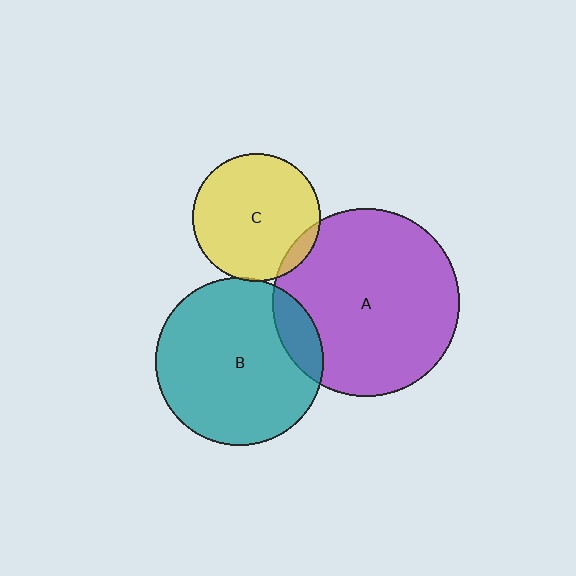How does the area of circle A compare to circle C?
Approximately 2.1 times.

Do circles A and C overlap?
Yes.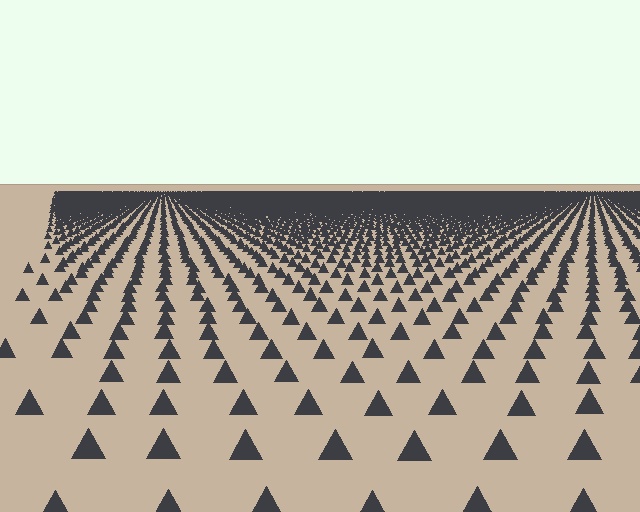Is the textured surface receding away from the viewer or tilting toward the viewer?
The surface is receding away from the viewer. Texture elements get smaller and denser toward the top.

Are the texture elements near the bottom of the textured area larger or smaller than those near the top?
Larger. Near the bottom, elements are closer to the viewer and appear at a bigger on-screen size.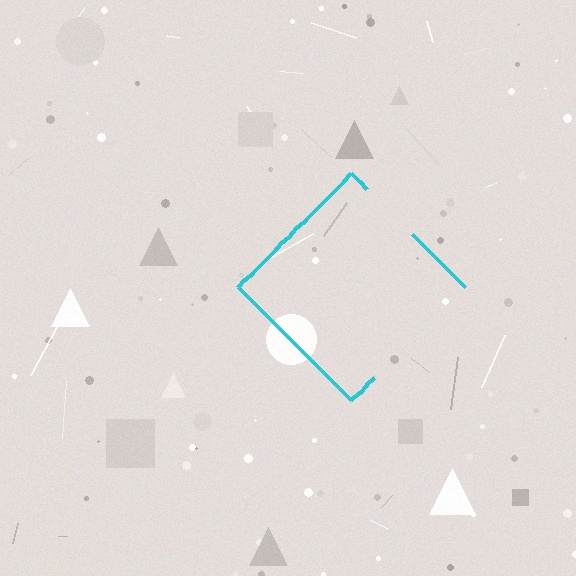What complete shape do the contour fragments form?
The contour fragments form a diamond.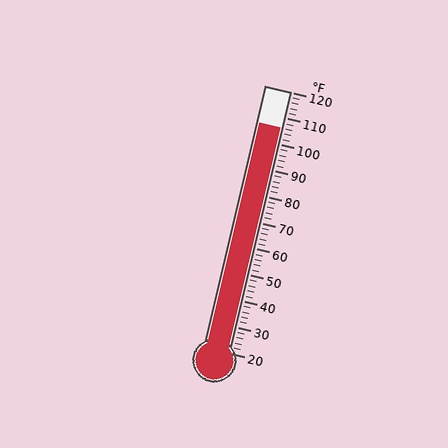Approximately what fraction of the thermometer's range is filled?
The thermometer is filled to approximately 85% of its range.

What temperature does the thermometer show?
The thermometer shows approximately 106°F.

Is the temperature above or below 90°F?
The temperature is above 90°F.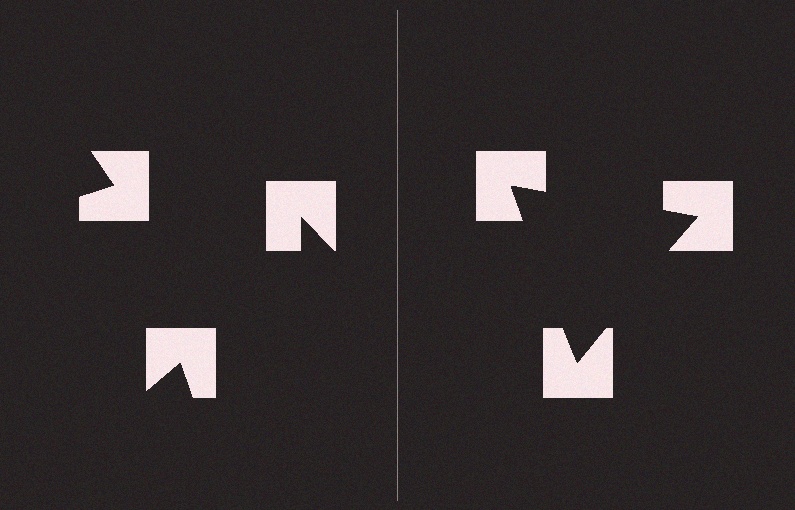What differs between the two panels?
The notched squares are positioned identically on both sides; only the wedge orientations differ. On the right they align to a triangle; on the left they are misaligned.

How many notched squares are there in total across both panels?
6 — 3 on each side.